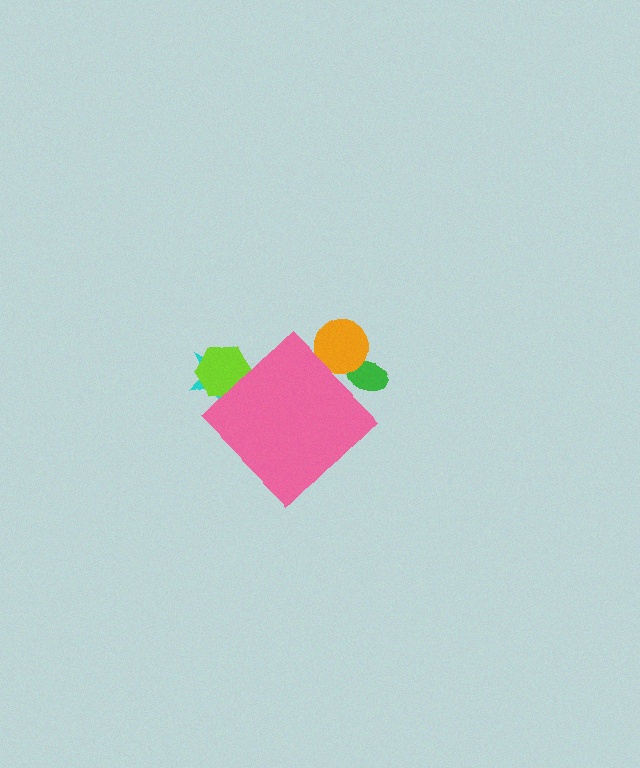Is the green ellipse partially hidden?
Yes, the green ellipse is partially hidden behind the pink diamond.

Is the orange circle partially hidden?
Yes, the orange circle is partially hidden behind the pink diamond.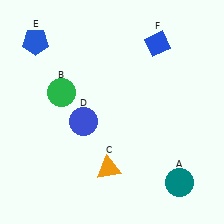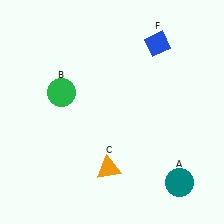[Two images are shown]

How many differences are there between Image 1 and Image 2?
There are 2 differences between the two images.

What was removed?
The blue circle (D), the blue pentagon (E) were removed in Image 2.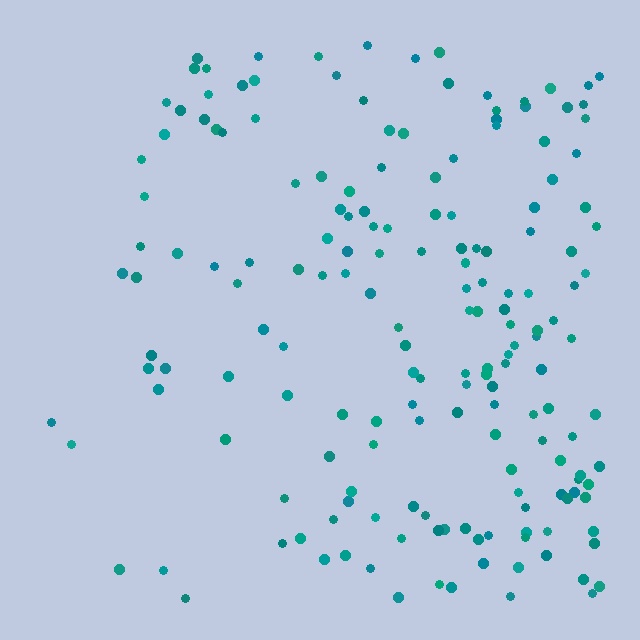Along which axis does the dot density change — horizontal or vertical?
Horizontal.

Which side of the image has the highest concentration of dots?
The right.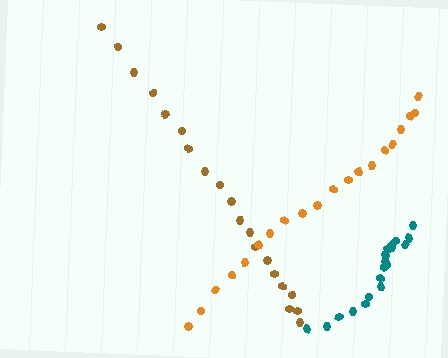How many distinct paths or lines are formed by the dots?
There are 3 distinct paths.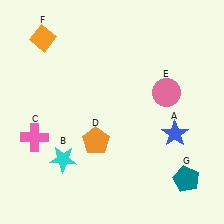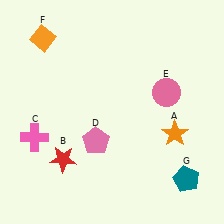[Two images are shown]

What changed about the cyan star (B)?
In Image 1, B is cyan. In Image 2, it changed to red.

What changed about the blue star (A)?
In Image 1, A is blue. In Image 2, it changed to orange.